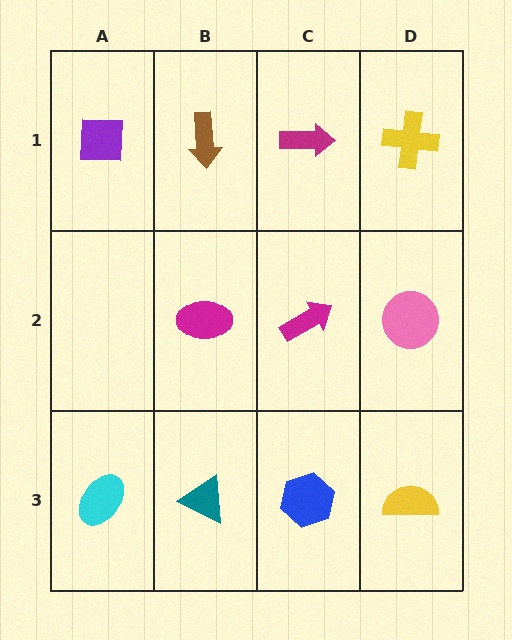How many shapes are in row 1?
4 shapes.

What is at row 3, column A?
A cyan ellipse.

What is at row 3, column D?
A yellow semicircle.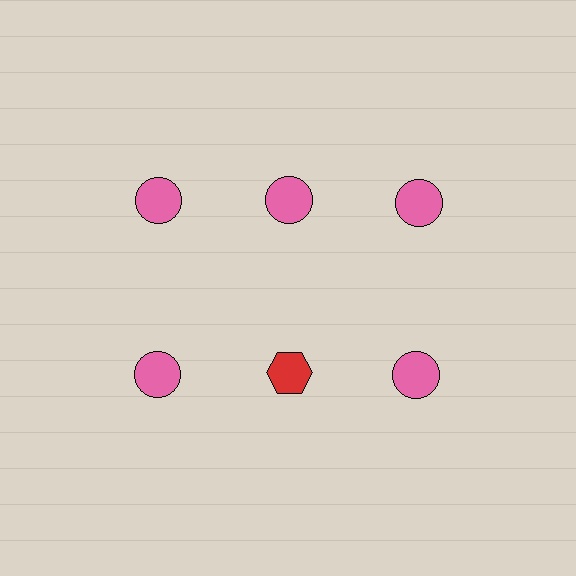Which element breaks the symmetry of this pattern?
The red hexagon in the second row, second from left column breaks the symmetry. All other shapes are pink circles.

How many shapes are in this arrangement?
There are 6 shapes arranged in a grid pattern.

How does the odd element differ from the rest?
It differs in both color (red instead of pink) and shape (hexagon instead of circle).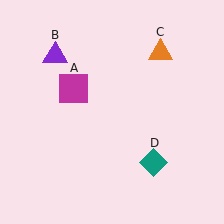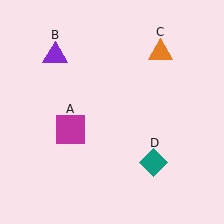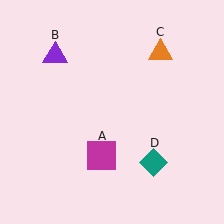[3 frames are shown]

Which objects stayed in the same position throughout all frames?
Purple triangle (object B) and orange triangle (object C) and teal diamond (object D) remained stationary.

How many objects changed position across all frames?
1 object changed position: magenta square (object A).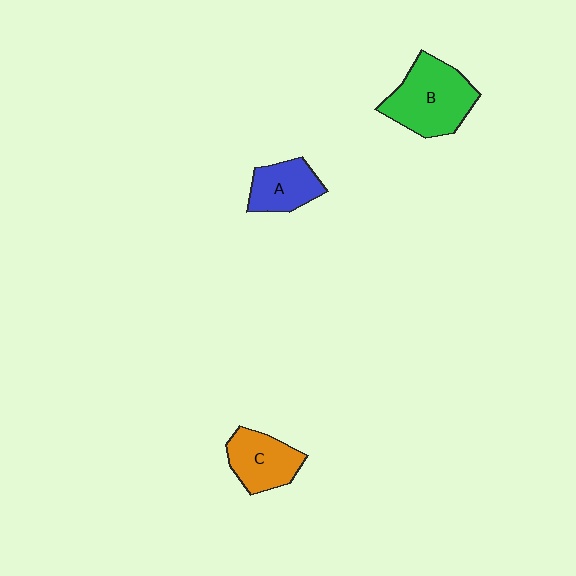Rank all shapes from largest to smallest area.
From largest to smallest: B (green), C (orange), A (blue).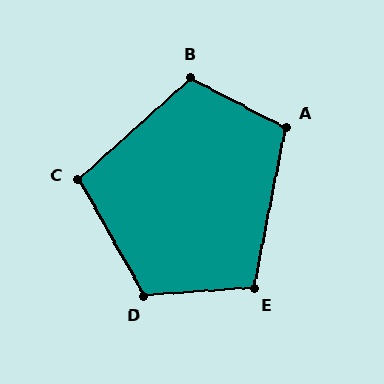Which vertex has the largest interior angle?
D, at approximately 115 degrees.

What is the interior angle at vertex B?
Approximately 111 degrees (obtuse).